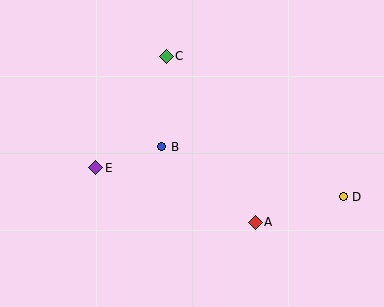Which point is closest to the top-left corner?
Point C is closest to the top-left corner.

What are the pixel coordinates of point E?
Point E is at (96, 168).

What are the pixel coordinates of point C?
Point C is at (166, 56).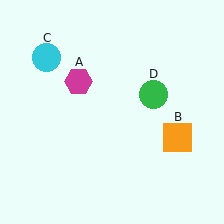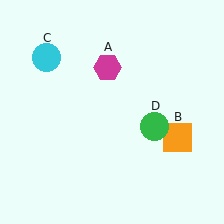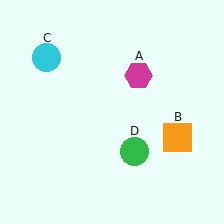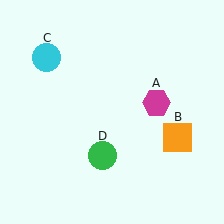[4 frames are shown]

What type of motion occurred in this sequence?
The magenta hexagon (object A), green circle (object D) rotated clockwise around the center of the scene.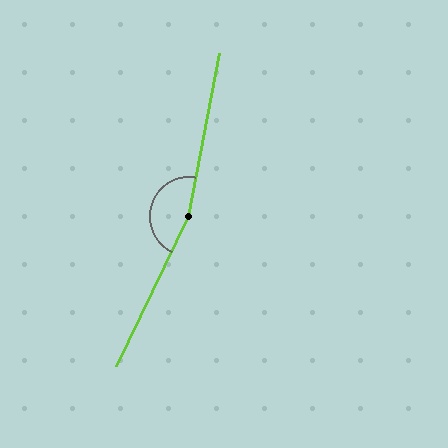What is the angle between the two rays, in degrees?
Approximately 165 degrees.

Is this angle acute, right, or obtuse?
It is obtuse.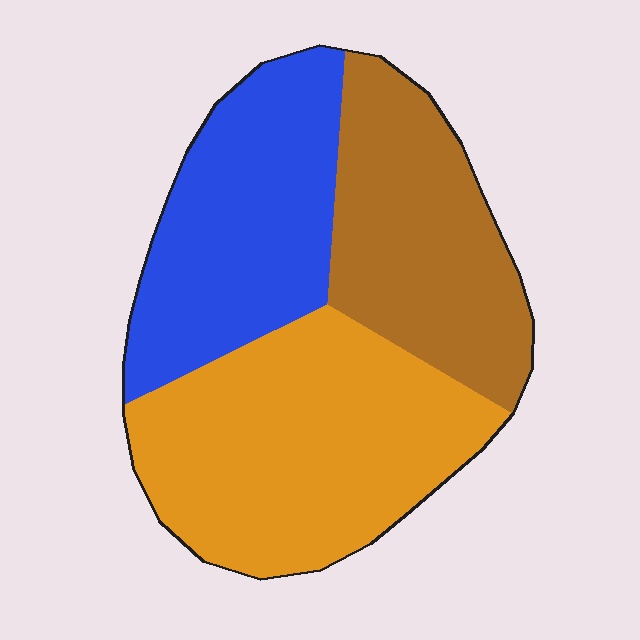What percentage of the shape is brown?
Brown takes up between a sixth and a third of the shape.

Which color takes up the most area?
Orange, at roughly 40%.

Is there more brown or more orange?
Orange.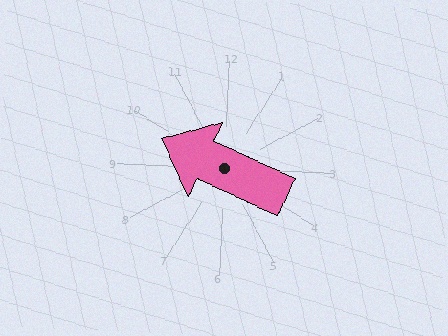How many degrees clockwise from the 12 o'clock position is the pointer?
Approximately 292 degrees.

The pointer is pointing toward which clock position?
Roughly 10 o'clock.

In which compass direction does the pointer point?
West.